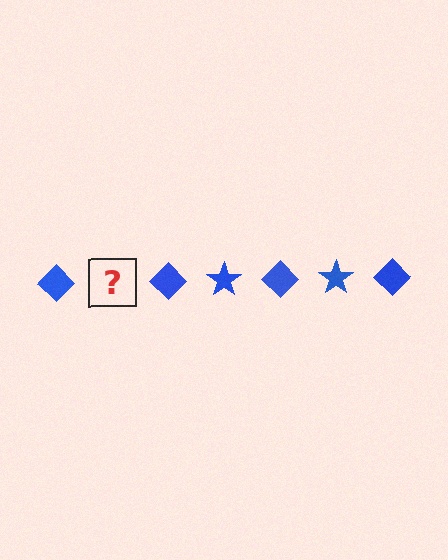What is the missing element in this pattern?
The missing element is a blue star.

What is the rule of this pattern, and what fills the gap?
The rule is that the pattern cycles through diamond, star shapes in blue. The gap should be filled with a blue star.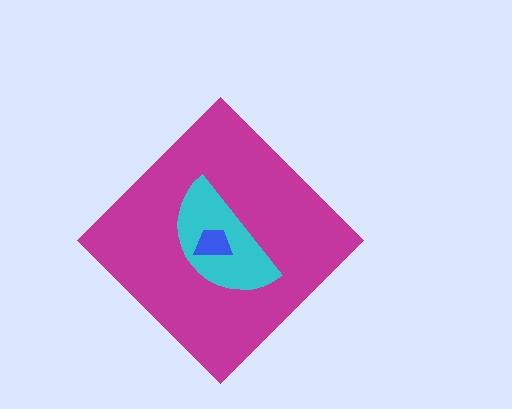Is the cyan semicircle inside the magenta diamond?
Yes.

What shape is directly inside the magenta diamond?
The cyan semicircle.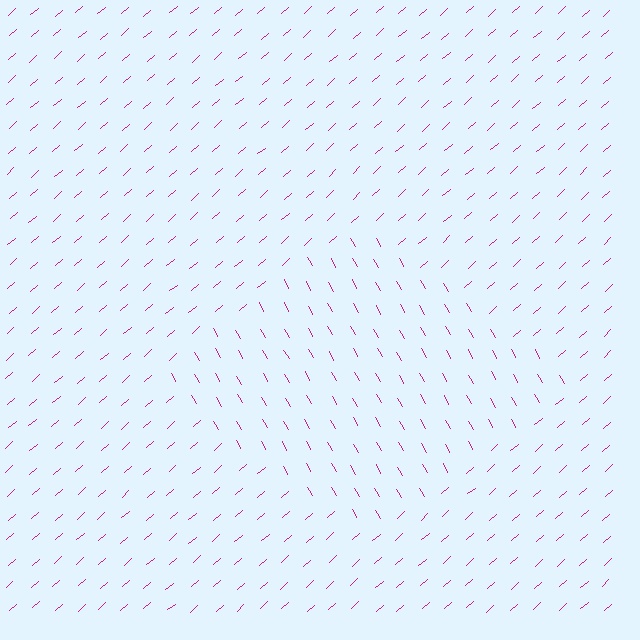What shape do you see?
I see a diamond.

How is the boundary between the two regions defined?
The boundary is defined purely by a change in line orientation (approximately 78 degrees difference). All lines are the same color and thickness.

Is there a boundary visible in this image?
Yes, there is a texture boundary formed by a change in line orientation.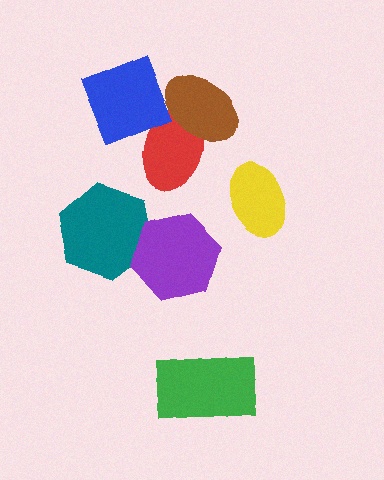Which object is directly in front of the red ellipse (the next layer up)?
The brown ellipse is directly in front of the red ellipse.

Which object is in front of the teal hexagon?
The purple hexagon is in front of the teal hexagon.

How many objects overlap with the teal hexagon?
1 object overlaps with the teal hexagon.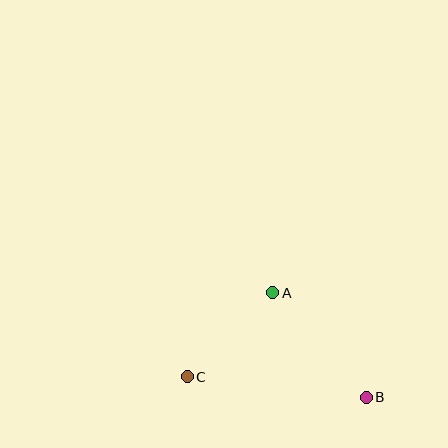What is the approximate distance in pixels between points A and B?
The distance between A and B is approximately 140 pixels.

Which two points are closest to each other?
Points A and C are closest to each other.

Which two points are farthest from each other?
Points B and C are farthest from each other.